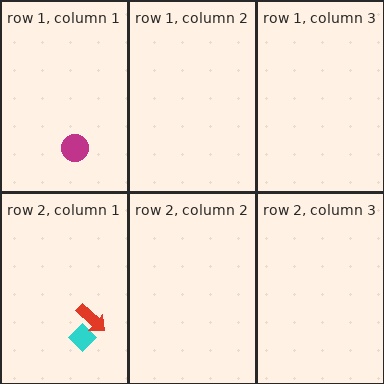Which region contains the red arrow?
The row 2, column 1 region.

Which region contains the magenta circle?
The row 1, column 1 region.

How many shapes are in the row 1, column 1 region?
1.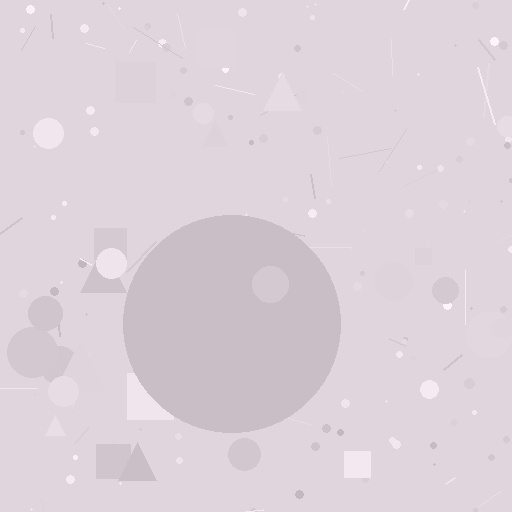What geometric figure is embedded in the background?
A circle is embedded in the background.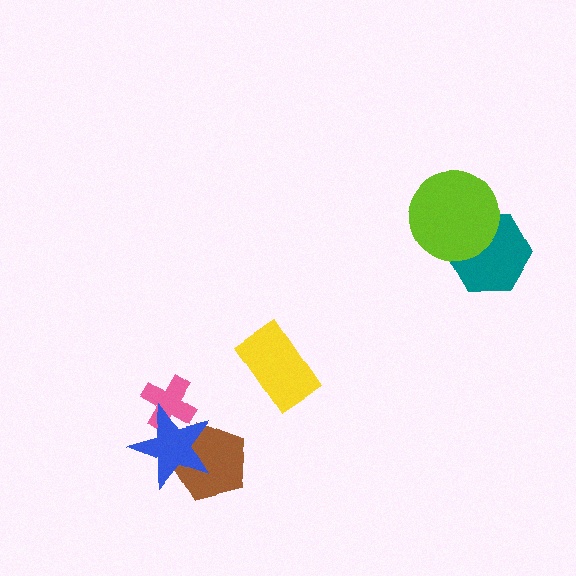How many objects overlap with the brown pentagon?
1 object overlaps with the brown pentagon.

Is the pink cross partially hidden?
Yes, it is partially covered by another shape.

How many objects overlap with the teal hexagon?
1 object overlaps with the teal hexagon.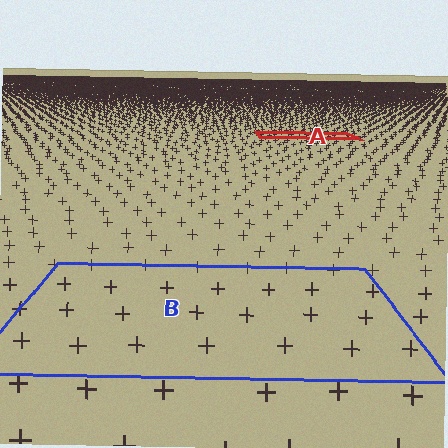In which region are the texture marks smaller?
The texture marks are smaller in region A, because it is farther away.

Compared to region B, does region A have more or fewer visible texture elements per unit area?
Region A has more texture elements per unit area — they are packed more densely because it is farther away.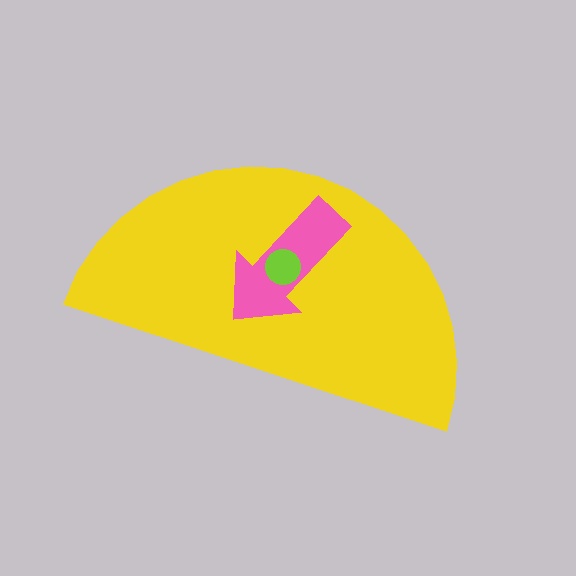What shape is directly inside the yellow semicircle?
The pink arrow.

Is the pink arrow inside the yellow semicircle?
Yes.